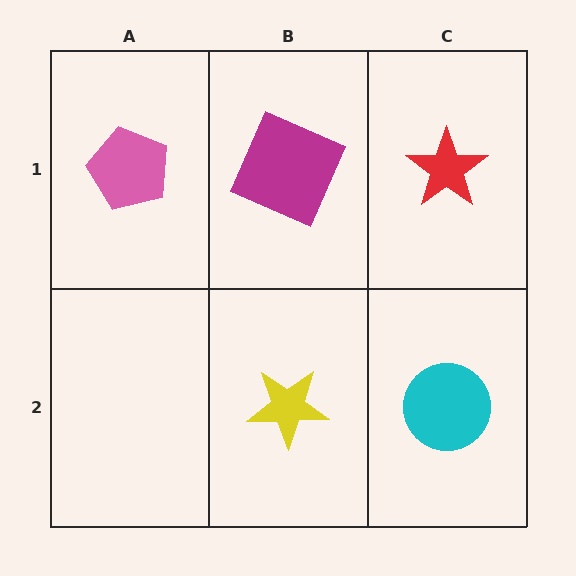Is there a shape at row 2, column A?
No, that cell is empty.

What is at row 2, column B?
A yellow star.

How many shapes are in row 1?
3 shapes.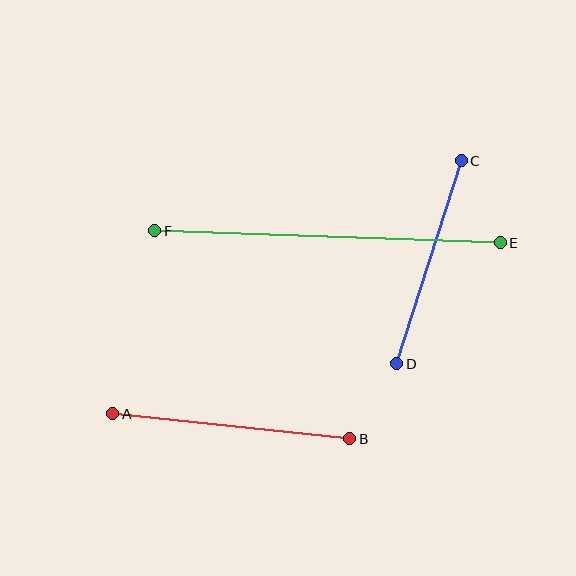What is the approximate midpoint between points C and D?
The midpoint is at approximately (429, 262) pixels.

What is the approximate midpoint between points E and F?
The midpoint is at approximately (327, 237) pixels.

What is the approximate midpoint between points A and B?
The midpoint is at approximately (231, 426) pixels.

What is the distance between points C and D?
The distance is approximately 213 pixels.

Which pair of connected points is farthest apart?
Points E and F are farthest apart.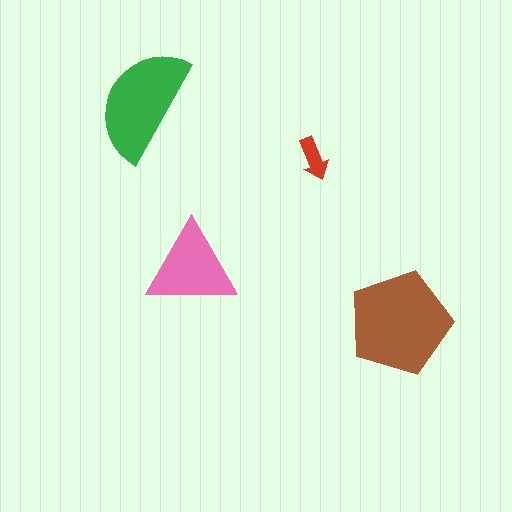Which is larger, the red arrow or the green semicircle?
The green semicircle.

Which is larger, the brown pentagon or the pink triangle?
The brown pentagon.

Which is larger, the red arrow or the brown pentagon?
The brown pentagon.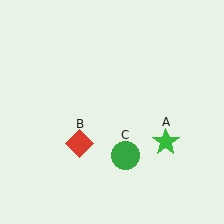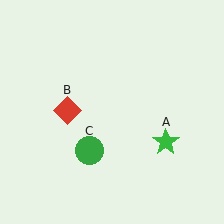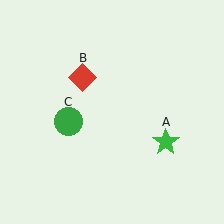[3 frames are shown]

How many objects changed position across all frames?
2 objects changed position: red diamond (object B), green circle (object C).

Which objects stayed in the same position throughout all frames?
Green star (object A) remained stationary.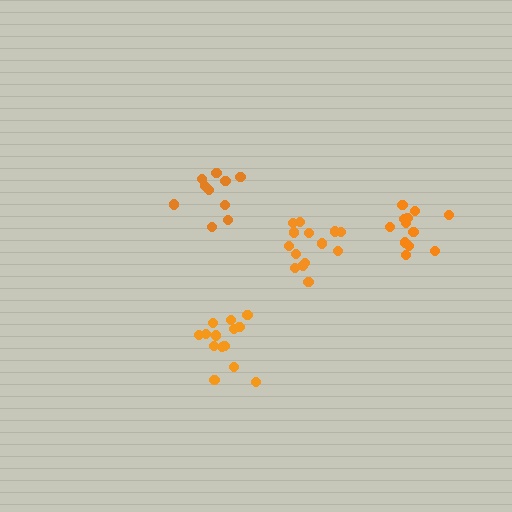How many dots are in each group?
Group 1: 14 dots, Group 2: 10 dots, Group 3: 14 dots, Group 4: 12 dots (50 total).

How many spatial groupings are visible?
There are 4 spatial groupings.